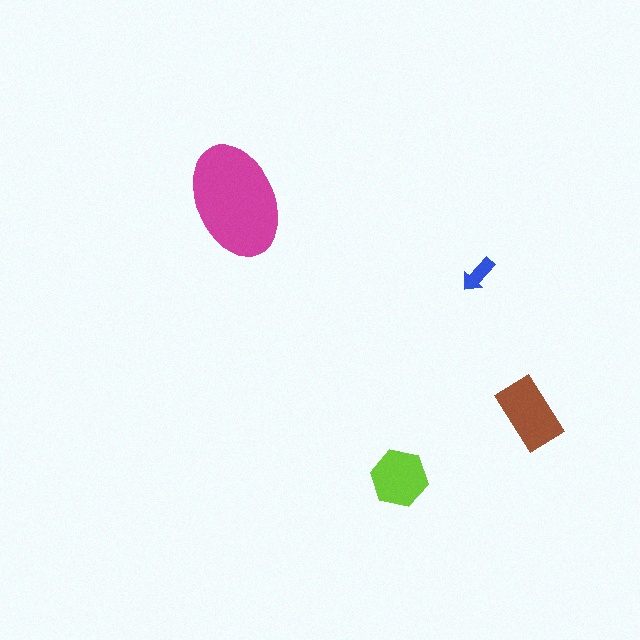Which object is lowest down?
The lime hexagon is bottommost.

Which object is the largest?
The magenta ellipse.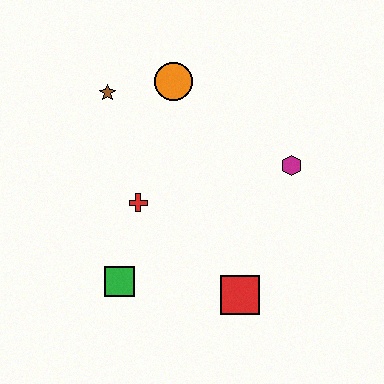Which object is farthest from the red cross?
The magenta hexagon is farthest from the red cross.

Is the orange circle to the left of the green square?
No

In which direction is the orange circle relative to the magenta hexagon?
The orange circle is to the left of the magenta hexagon.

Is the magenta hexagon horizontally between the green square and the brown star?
No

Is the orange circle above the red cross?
Yes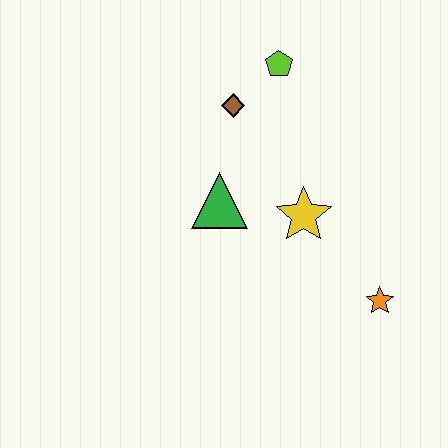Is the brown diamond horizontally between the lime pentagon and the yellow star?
No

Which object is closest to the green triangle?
The yellow star is closest to the green triangle.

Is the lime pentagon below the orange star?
No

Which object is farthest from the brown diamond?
The orange star is farthest from the brown diamond.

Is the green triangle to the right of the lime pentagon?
No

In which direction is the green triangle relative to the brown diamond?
The green triangle is below the brown diamond.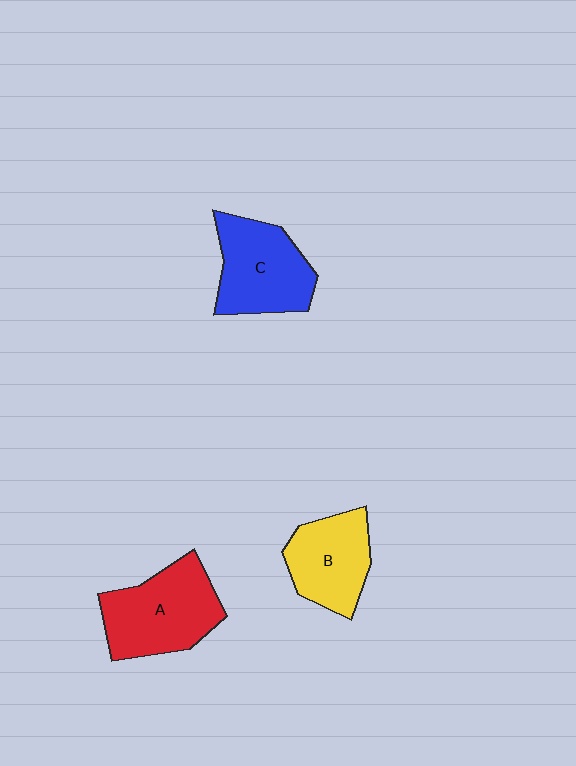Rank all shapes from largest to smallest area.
From largest to smallest: A (red), C (blue), B (yellow).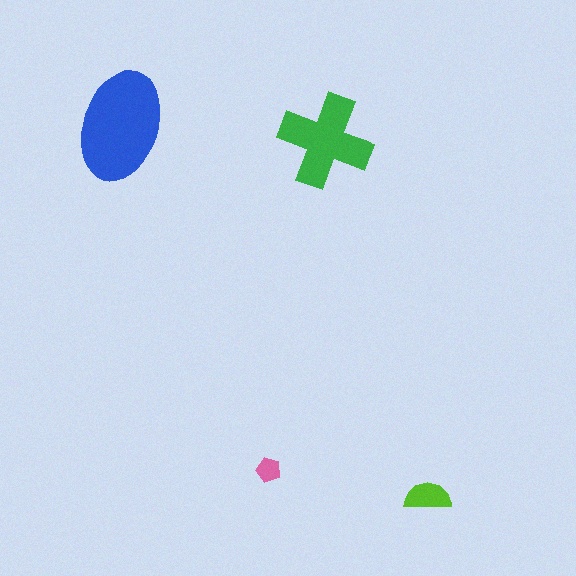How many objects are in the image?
There are 4 objects in the image.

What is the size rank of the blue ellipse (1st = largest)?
1st.